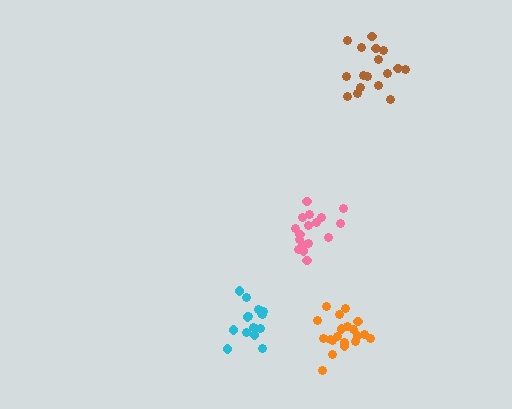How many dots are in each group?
Group 1: 15 dots, Group 2: 20 dots, Group 3: 17 dots, Group 4: 17 dots (69 total).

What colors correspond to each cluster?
The clusters are colored: cyan, orange, pink, brown.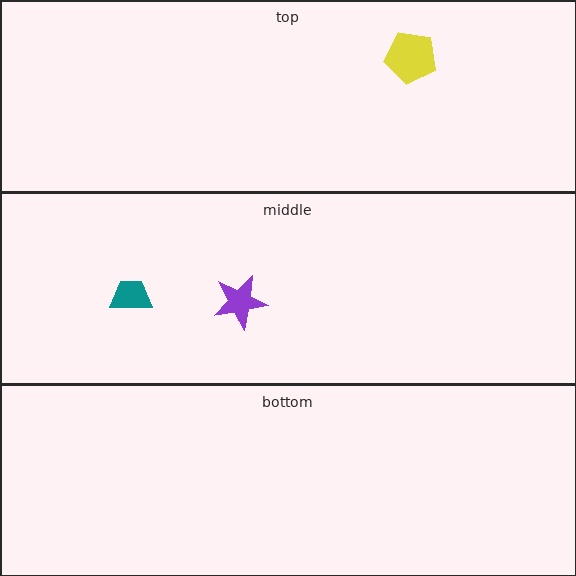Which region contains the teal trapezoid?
The middle region.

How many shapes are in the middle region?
2.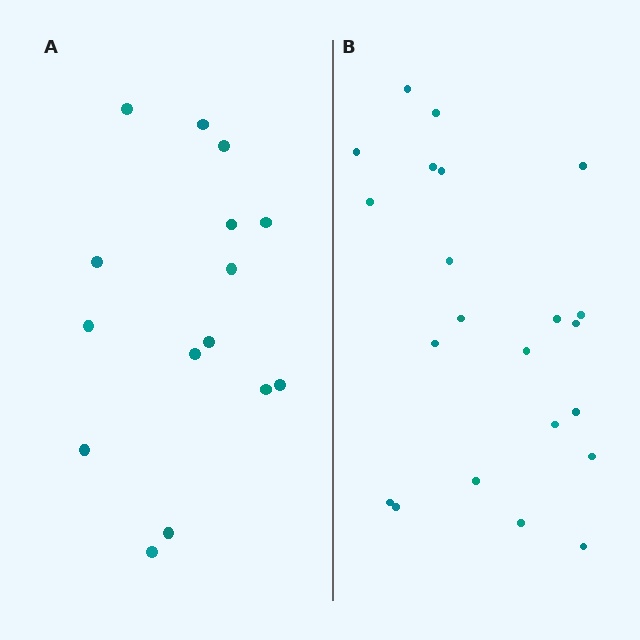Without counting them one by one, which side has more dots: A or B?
Region B (the right region) has more dots.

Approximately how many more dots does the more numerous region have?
Region B has roughly 8 or so more dots than region A.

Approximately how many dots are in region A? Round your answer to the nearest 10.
About 20 dots. (The exact count is 15, which rounds to 20.)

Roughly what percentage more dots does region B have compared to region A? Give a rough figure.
About 45% more.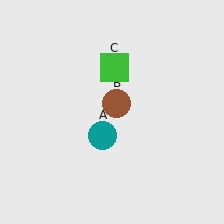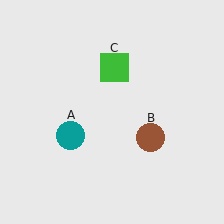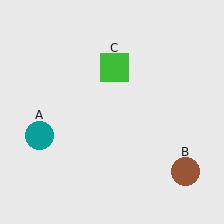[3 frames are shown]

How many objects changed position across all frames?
2 objects changed position: teal circle (object A), brown circle (object B).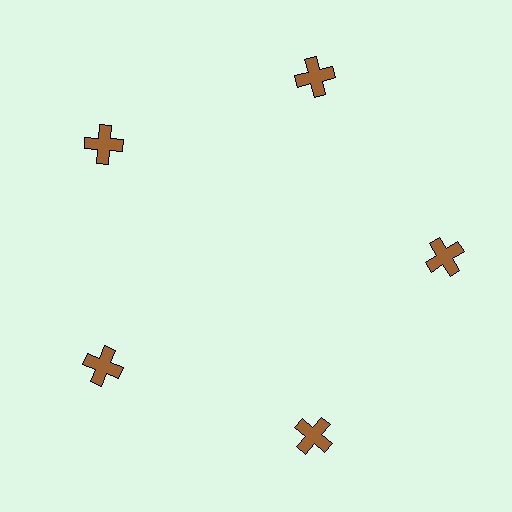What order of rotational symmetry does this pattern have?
This pattern has 5-fold rotational symmetry.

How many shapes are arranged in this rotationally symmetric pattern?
There are 5 shapes, arranged in 5 groups of 1.